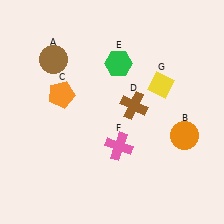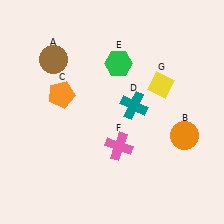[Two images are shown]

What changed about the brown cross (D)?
In Image 1, D is brown. In Image 2, it changed to teal.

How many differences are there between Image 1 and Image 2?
There is 1 difference between the two images.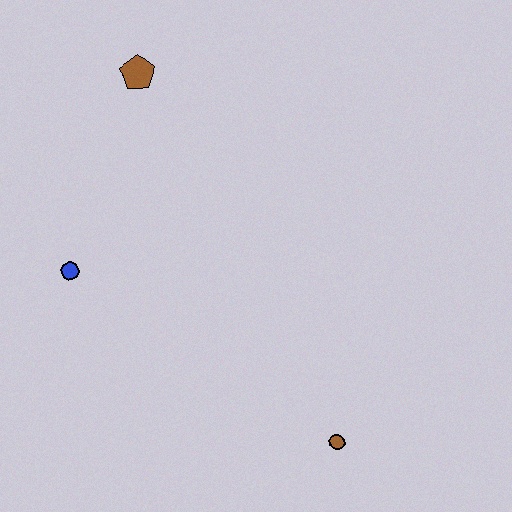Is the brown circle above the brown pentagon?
No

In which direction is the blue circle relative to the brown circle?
The blue circle is to the left of the brown circle.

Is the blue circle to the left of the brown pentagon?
Yes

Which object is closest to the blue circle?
The brown pentagon is closest to the blue circle.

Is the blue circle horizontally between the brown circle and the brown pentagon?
No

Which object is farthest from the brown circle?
The brown pentagon is farthest from the brown circle.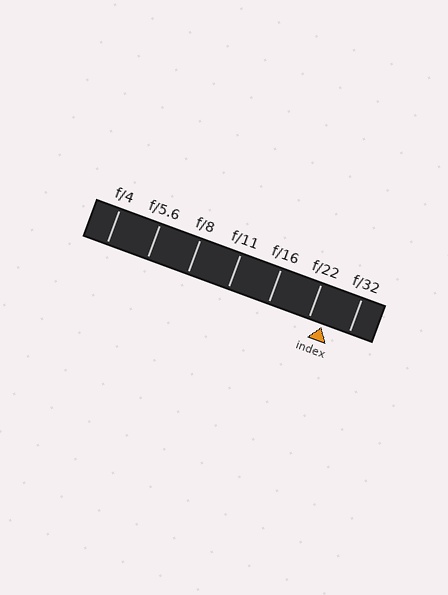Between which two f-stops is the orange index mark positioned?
The index mark is between f/22 and f/32.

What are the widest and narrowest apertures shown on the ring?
The widest aperture shown is f/4 and the narrowest is f/32.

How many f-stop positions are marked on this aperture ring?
There are 7 f-stop positions marked.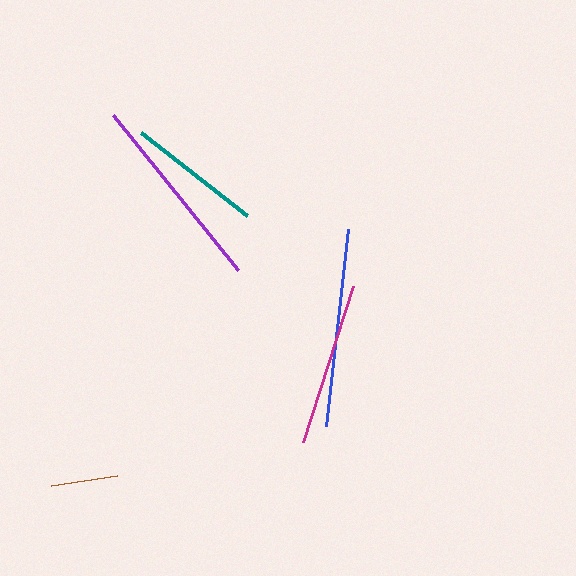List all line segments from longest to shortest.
From longest to shortest: purple, blue, magenta, teal, brown.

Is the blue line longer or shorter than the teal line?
The blue line is longer than the teal line.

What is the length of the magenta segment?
The magenta segment is approximately 164 pixels long.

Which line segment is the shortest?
The brown line is the shortest at approximately 67 pixels.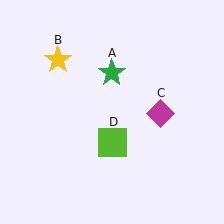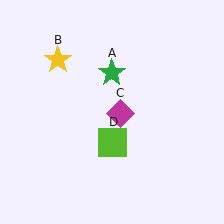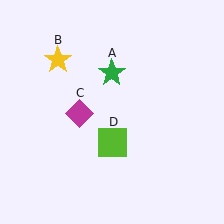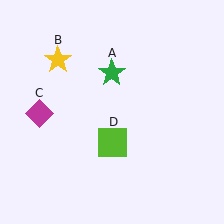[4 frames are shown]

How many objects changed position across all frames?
1 object changed position: magenta diamond (object C).